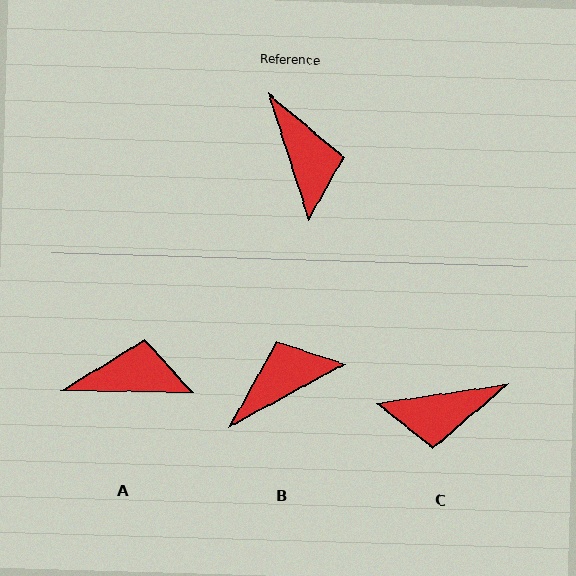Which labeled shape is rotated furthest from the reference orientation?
B, about 101 degrees away.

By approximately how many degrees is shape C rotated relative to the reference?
Approximately 100 degrees clockwise.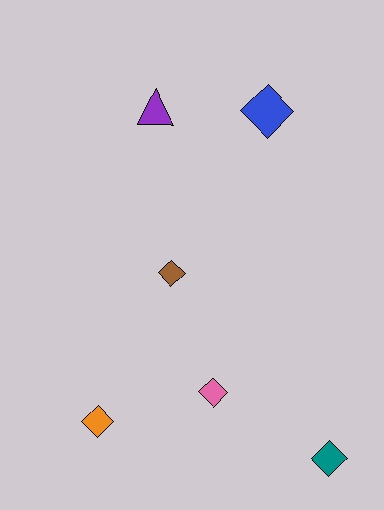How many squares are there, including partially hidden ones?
There are no squares.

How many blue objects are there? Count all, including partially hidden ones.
There is 1 blue object.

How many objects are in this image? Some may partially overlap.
There are 6 objects.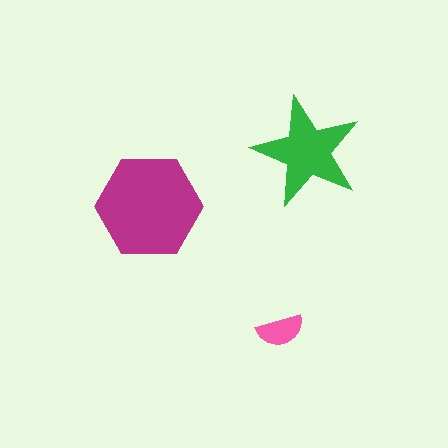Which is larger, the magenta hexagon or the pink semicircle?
The magenta hexagon.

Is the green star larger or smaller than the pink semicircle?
Larger.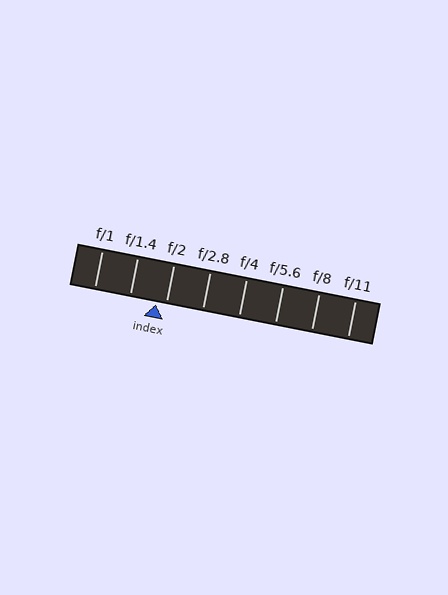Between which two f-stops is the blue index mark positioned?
The index mark is between f/1.4 and f/2.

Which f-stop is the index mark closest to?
The index mark is closest to f/2.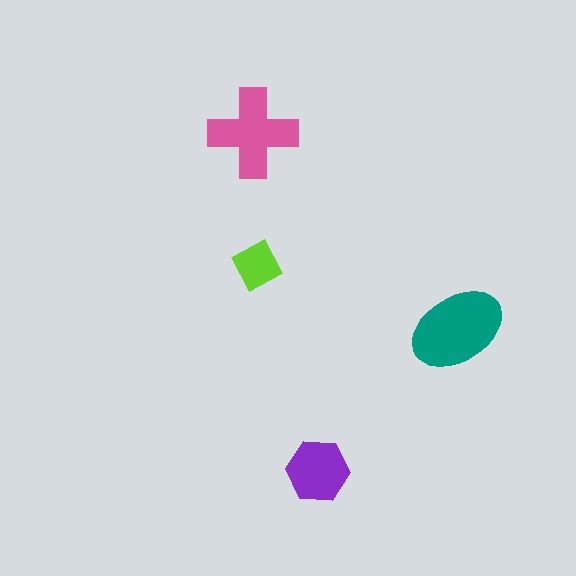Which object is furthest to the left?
The pink cross is leftmost.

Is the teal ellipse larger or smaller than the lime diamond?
Larger.